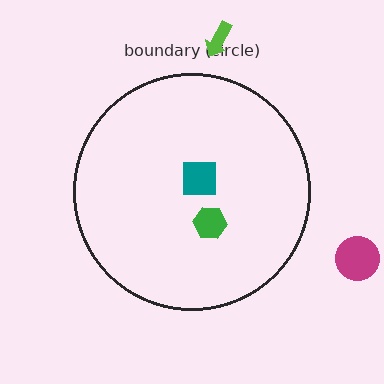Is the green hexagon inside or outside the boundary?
Inside.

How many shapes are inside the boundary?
2 inside, 2 outside.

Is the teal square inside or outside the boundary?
Inside.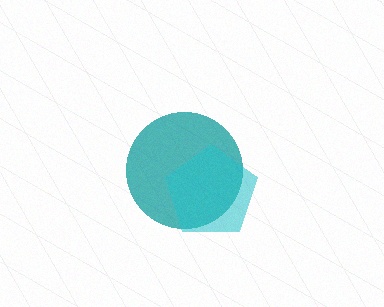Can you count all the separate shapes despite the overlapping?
Yes, there are 2 separate shapes.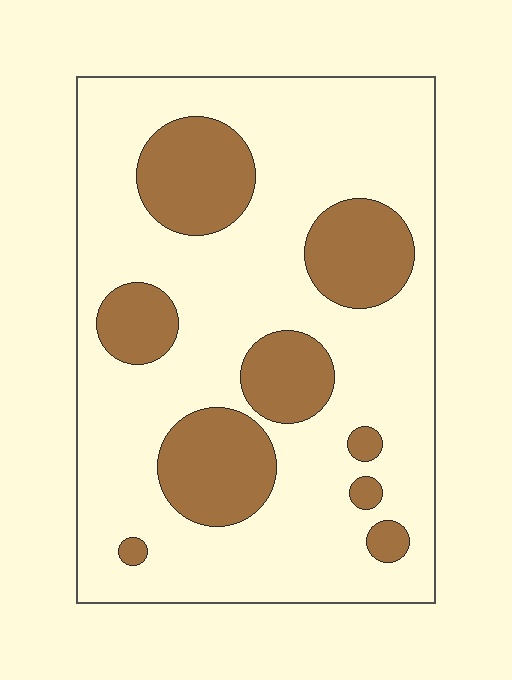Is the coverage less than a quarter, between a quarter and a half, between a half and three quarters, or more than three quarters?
Between a quarter and a half.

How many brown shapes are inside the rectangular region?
9.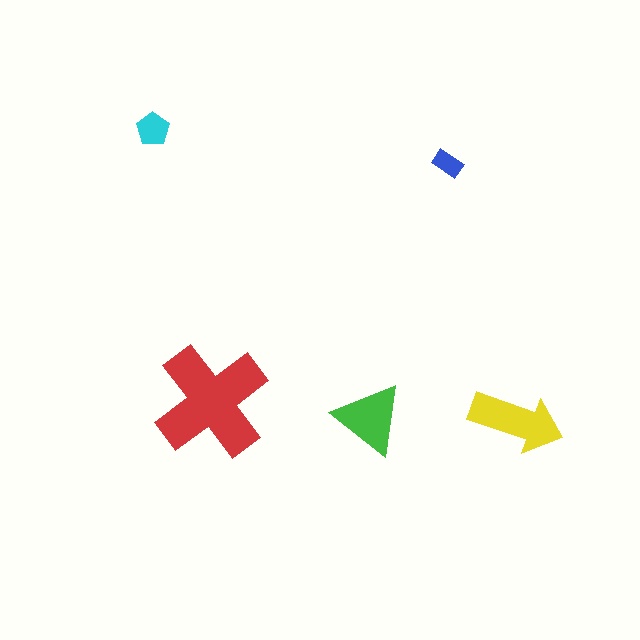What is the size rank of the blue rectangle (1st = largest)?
5th.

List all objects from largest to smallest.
The red cross, the yellow arrow, the green triangle, the cyan pentagon, the blue rectangle.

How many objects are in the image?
There are 5 objects in the image.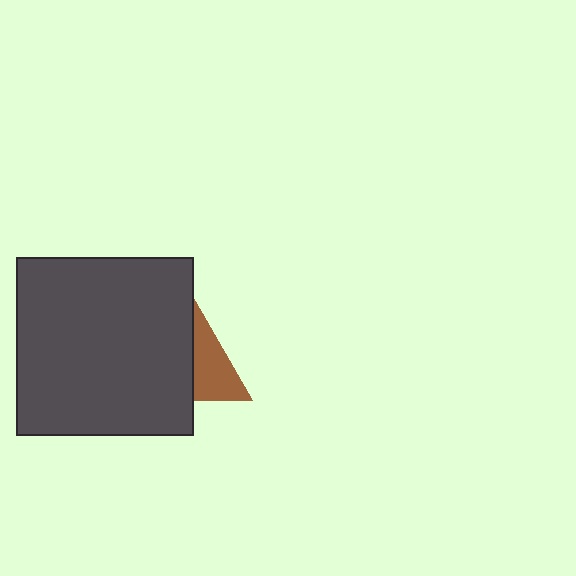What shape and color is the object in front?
The object in front is a dark gray square.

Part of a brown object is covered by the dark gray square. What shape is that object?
It is a triangle.